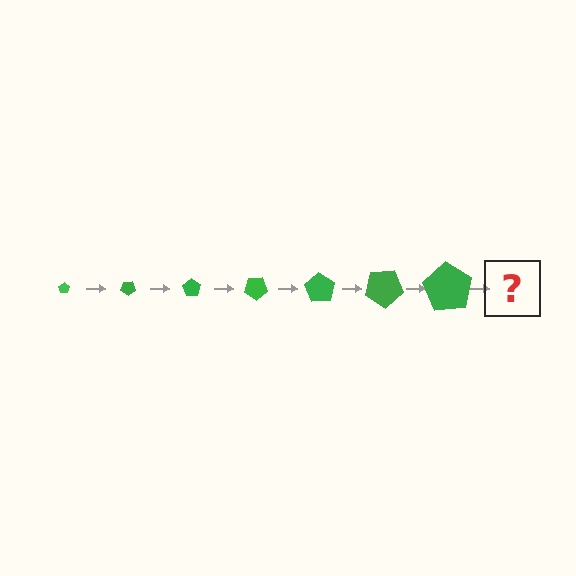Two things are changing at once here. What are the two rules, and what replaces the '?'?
The two rules are that the pentagon grows larger each step and it rotates 35 degrees each step. The '?' should be a pentagon, larger than the previous one and rotated 245 degrees from the start.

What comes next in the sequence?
The next element should be a pentagon, larger than the previous one and rotated 245 degrees from the start.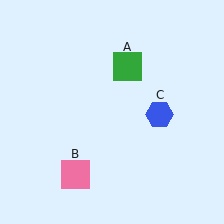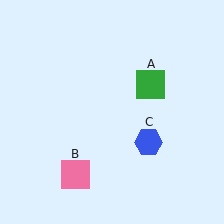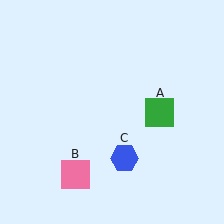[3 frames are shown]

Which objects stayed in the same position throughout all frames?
Pink square (object B) remained stationary.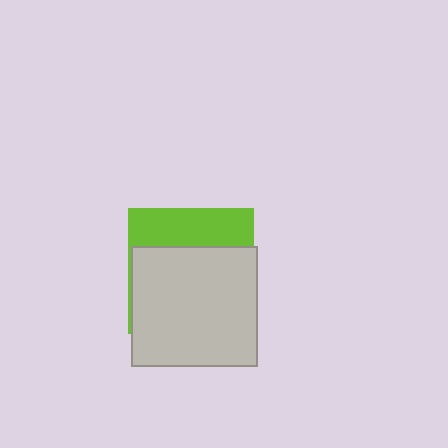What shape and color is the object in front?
The object in front is a light gray rectangle.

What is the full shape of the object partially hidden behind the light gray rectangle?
The partially hidden object is a lime square.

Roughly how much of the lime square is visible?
A small part of it is visible (roughly 32%).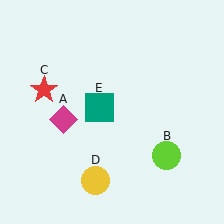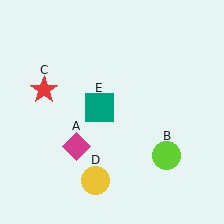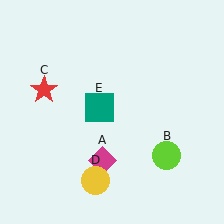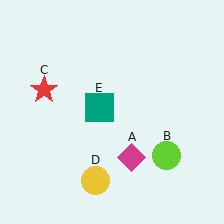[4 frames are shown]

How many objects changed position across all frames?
1 object changed position: magenta diamond (object A).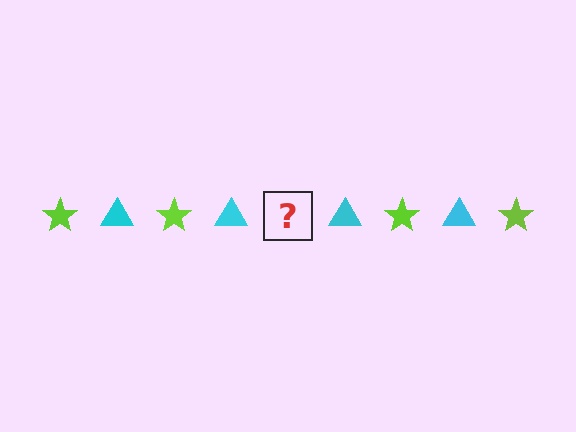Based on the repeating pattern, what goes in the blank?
The blank should be a lime star.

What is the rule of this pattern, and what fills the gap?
The rule is that the pattern alternates between lime star and cyan triangle. The gap should be filled with a lime star.